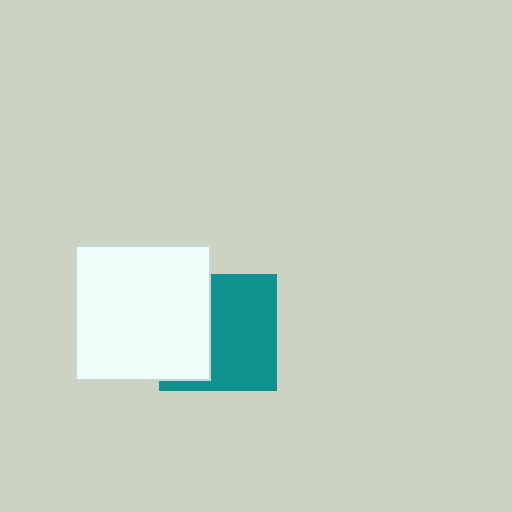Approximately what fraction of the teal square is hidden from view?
Roughly 40% of the teal square is hidden behind the white square.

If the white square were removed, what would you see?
You would see the complete teal square.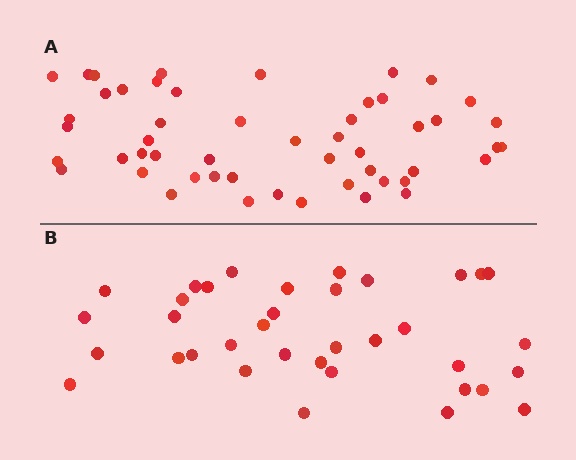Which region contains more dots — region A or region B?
Region A (the top region) has more dots.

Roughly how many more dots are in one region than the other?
Region A has approximately 15 more dots than region B.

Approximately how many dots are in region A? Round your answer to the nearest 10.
About 50 dots. (The exact count is 51, which rounds to 50.)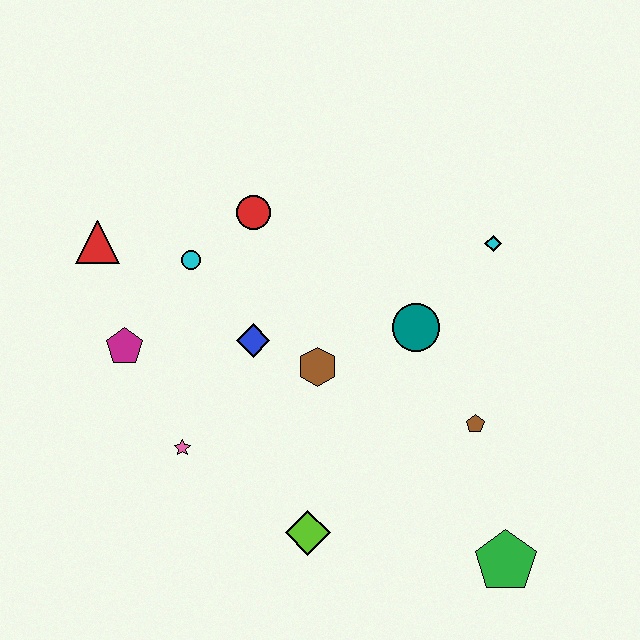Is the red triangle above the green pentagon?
Yes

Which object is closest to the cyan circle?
The red circle is closest to the cyan circle.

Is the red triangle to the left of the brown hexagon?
Yes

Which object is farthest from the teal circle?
The red triangle is farthest from the teal circle.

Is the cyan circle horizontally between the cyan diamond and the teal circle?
No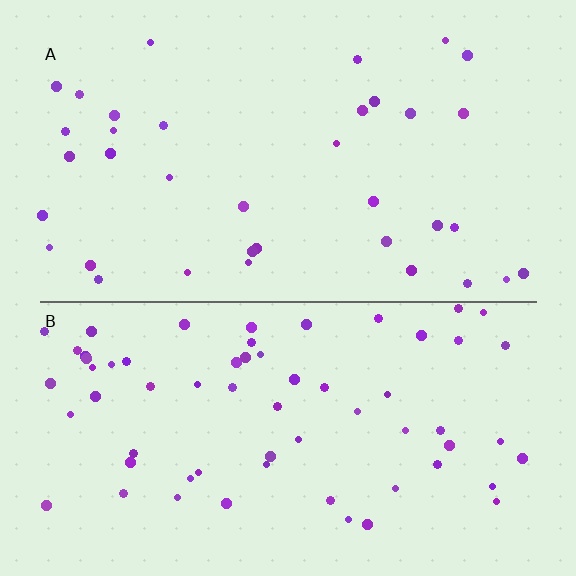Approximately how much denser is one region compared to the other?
Approximately 1.8× — region B over region A.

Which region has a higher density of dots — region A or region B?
B (the bottom).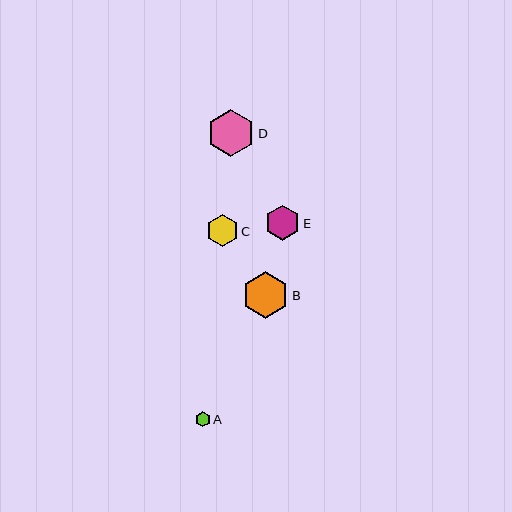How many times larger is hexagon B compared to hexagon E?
Hexagon B is approximately 1.3 times the size of hexagon E.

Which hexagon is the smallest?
Hexagon A is the smallest with a size of approximately 15 pixels.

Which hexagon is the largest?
Hexagon D is the largest with a size of approximately 47 pixels.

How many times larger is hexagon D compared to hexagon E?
Hexagon D is approximately 1.4 times the size of hexagon E.